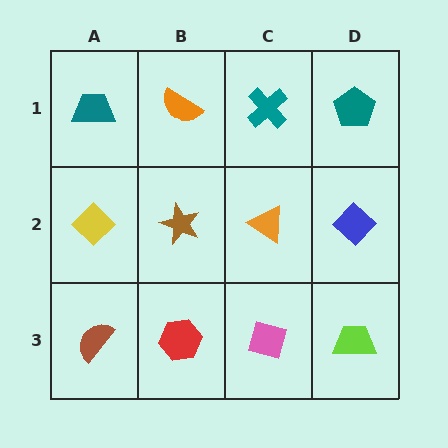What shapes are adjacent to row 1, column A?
A yellow diamond (row 2, column A), an orange semicircle (row 1, column B).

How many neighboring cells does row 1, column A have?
2.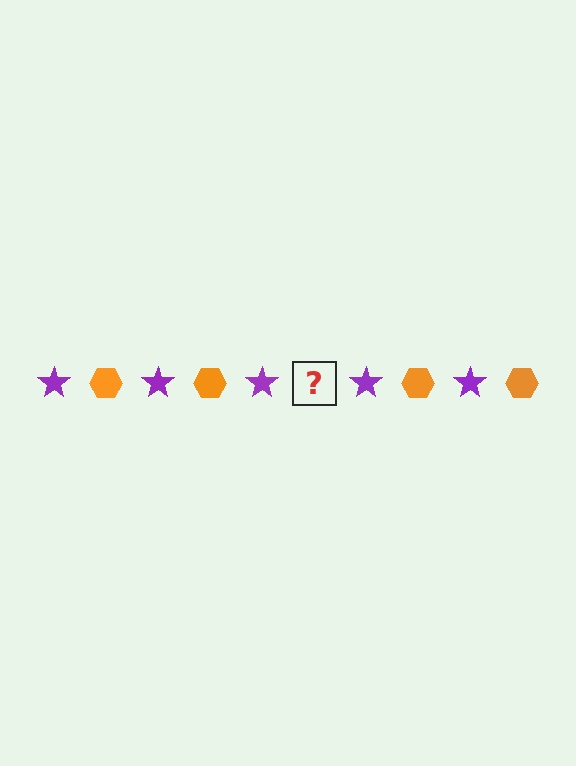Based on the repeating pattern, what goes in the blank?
The blank should be an orange hexagon.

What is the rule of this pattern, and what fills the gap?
The rule is that the pattern alternates between purple star and orange hexagon. The gap should be filled with an orange hexagon.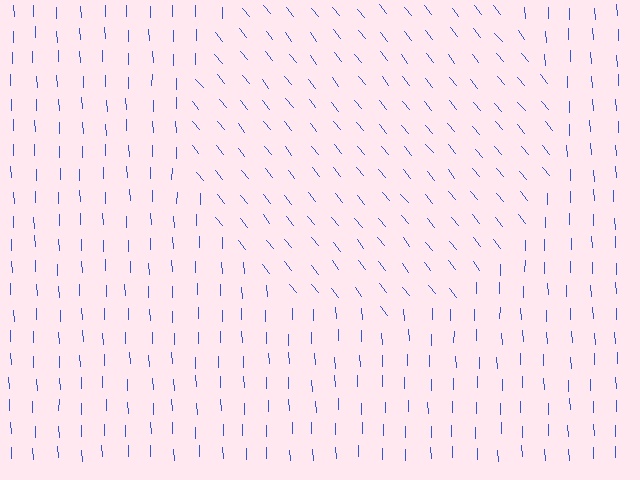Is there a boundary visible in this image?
Yes, there is a texture boundary formed by a change in line orientation.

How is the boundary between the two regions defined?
The boundary is defined purely by a change in line orientation (approximately 37 degrees difference). All lines are the same color and thickness.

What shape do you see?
I see a circle.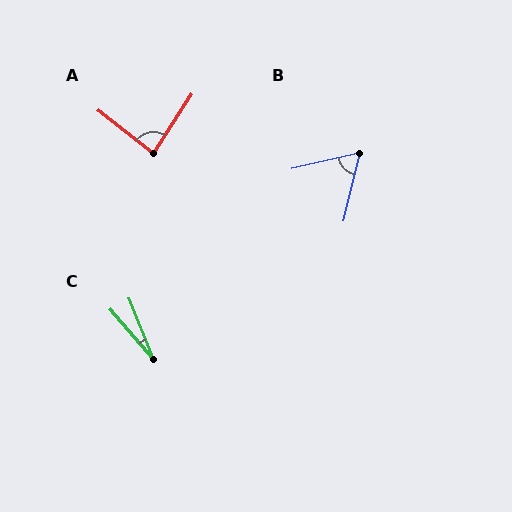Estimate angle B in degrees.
Approximately 63 degrees.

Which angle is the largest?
A, at approximately 85 degrees.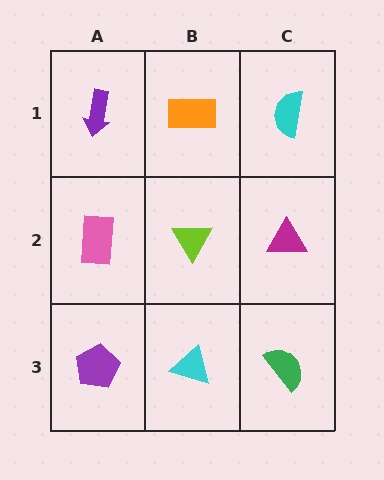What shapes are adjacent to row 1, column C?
A magenta triangle (row 2, column C), an orange rectangle (row 1, column B).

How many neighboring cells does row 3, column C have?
2.